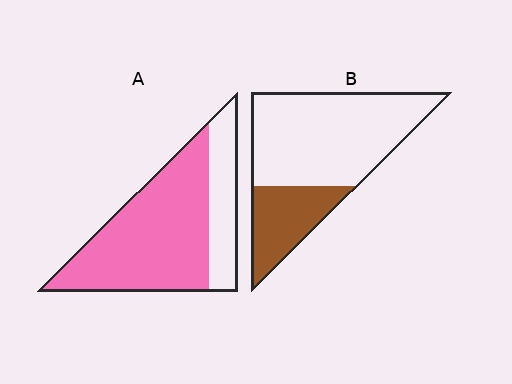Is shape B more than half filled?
No.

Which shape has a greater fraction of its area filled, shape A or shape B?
Shape A.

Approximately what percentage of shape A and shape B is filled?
A is approximately 75% and B is approximately 30%.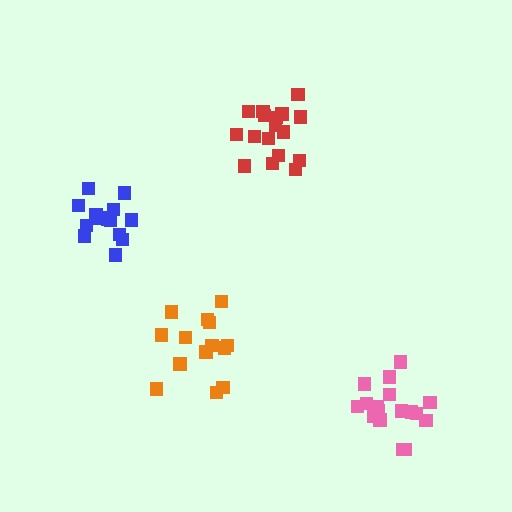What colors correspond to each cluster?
The clusters are colored: pink, orange, red, blue.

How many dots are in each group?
Group 1: 17 dots, Group 2: 14 dots, Group 3: 17 dots, Group 4: 14 dots (62 total).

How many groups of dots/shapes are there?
There are 4 groups.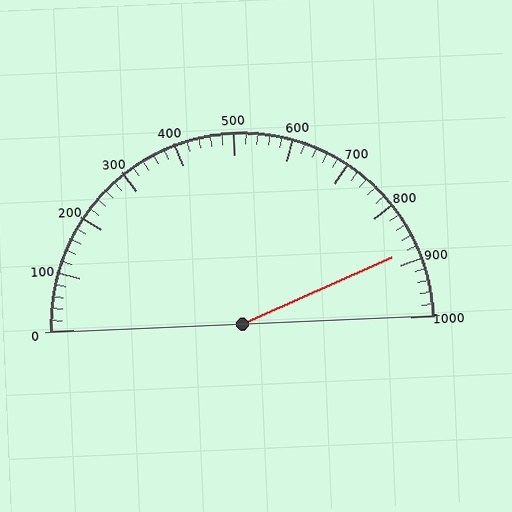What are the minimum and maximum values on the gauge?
The gauge ranges from 0 to 1000.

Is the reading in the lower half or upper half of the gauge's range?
The reading is in the upper half of the range (0 to 1000).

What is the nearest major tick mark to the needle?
The nearest major tick mark is 900.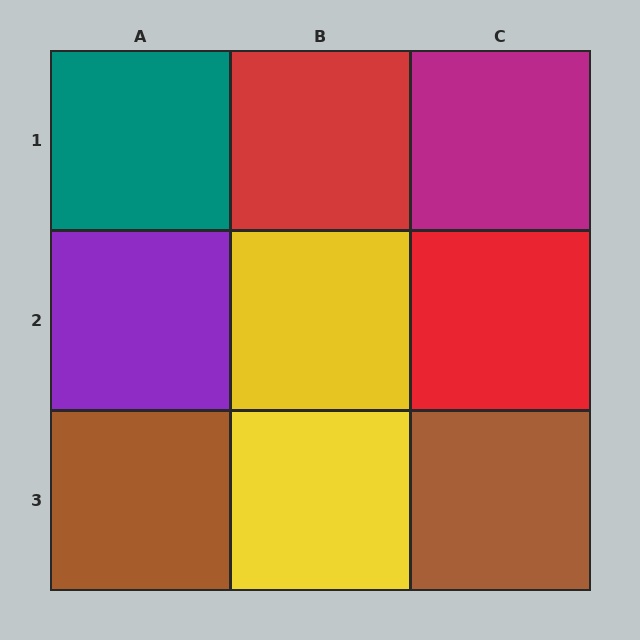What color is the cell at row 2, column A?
Purple.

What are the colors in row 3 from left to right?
Brown, yellow, brown.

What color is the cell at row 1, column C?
Magenta.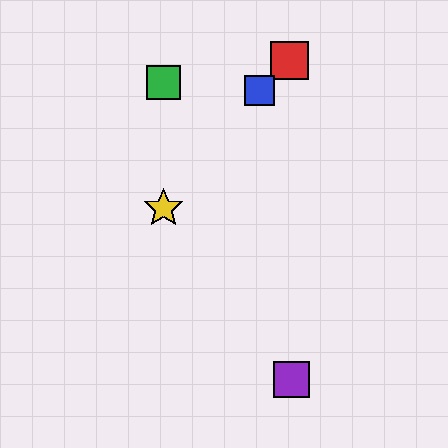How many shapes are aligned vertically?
2 shapes (the green square, the yellow star) are aligned vertically.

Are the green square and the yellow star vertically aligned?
Yes, both are at x≈163.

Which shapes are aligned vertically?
The green square, the yellow star are aligned vertically.